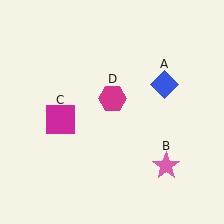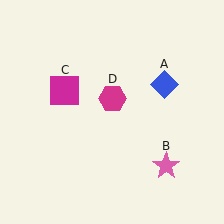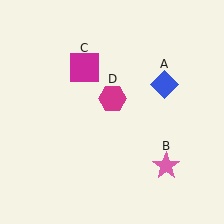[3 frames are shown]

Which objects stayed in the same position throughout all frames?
Blue diamond (object A) and pink star (object B) and magenta hexagon (object D) remained stationary.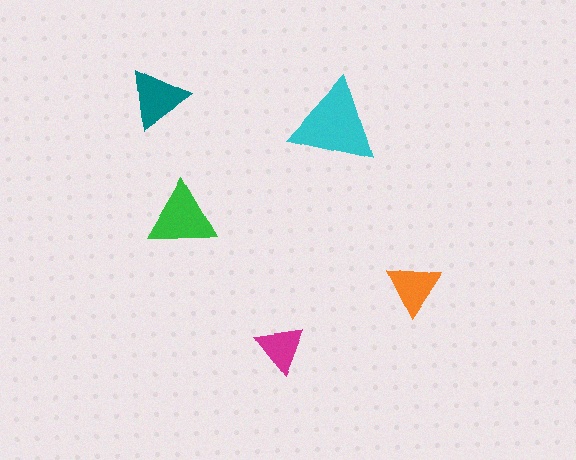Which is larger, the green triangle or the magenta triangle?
The green one.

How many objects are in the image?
There are 5 objects in the image.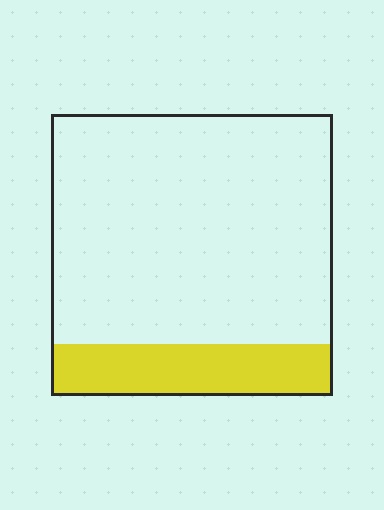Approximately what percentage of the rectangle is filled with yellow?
Approximately 20%.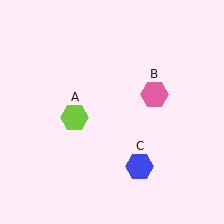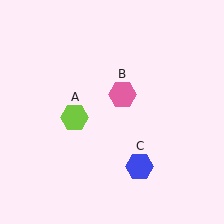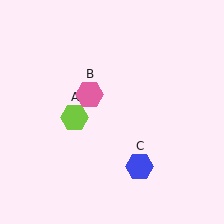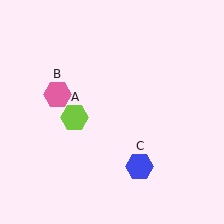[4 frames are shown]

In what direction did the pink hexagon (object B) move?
The pink hexagon (object B) moved left.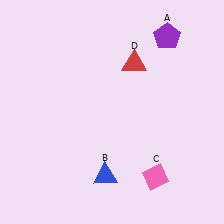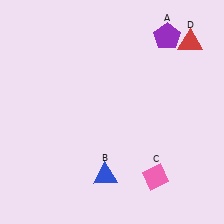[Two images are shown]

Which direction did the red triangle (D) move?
The red triangle (D) moved right.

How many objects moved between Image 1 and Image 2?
1 object moved between the two images.